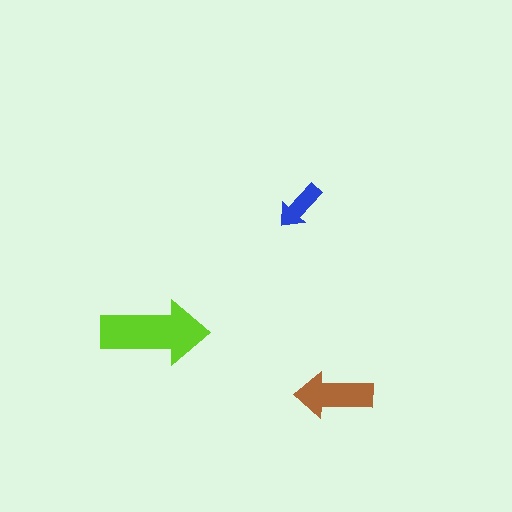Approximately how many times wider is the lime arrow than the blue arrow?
About 2 times wider.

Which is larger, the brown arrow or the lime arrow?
The lime one.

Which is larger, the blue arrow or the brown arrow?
The brown one.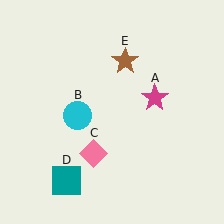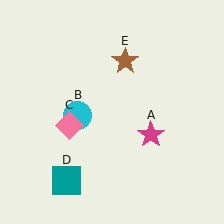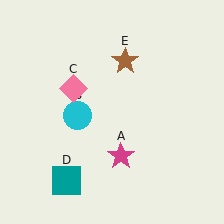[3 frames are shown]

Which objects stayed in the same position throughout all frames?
Cyan circle (object B) and teal square (object D) and brown star (object E) remained stationary.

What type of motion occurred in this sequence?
The magenta star (object A), pink diamond (object C) rotated clockwise around the center of the scene.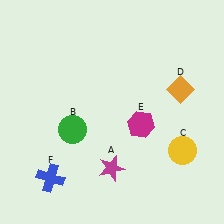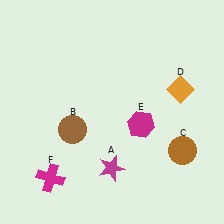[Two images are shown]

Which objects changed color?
B changed from green to brown. C changed from yellow to brown. F changed from blue to magenta.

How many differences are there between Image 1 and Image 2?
There are 3 differences between the two images.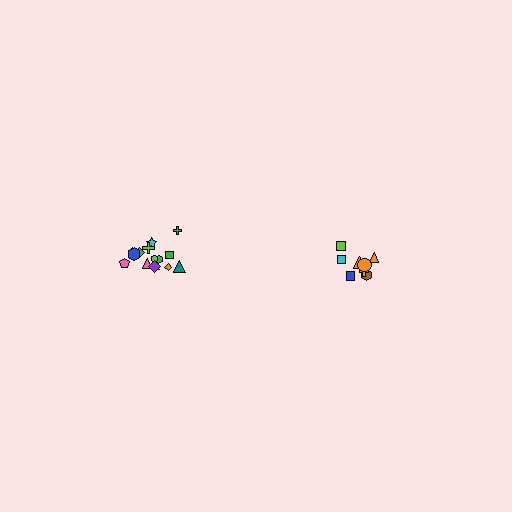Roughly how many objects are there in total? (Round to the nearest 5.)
Roughly 25 objects in total.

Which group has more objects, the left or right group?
The left group.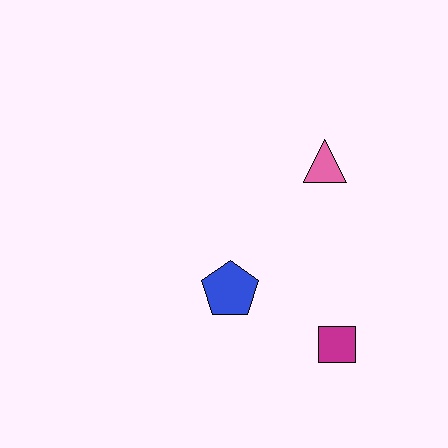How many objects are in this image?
There are 3 objects.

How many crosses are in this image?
There are no crosses.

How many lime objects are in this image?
There are no lime objects.